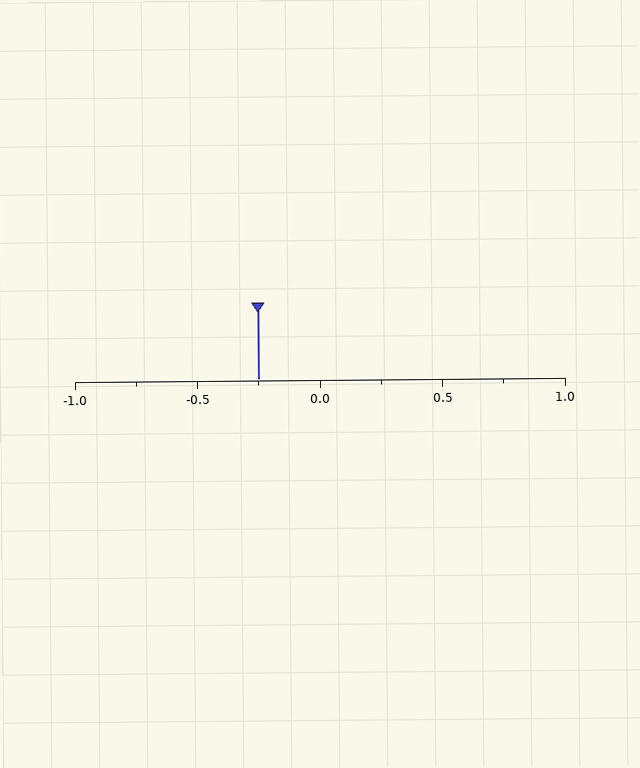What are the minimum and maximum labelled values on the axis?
The axis runs from -1.0 to 1.0.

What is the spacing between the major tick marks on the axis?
The major ticks are spaced 0.5 apart.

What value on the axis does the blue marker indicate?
The marker indicates approximately -0.25.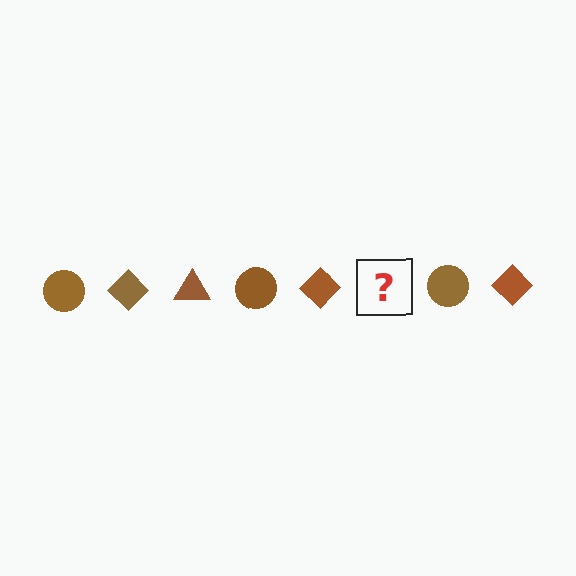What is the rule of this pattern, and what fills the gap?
The rule is that the pattern cycles through circle, diamond, triangle shapes in brown. The gap should be filled with a brown triangle.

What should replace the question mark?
The question mark should be replaced with a brown triangle.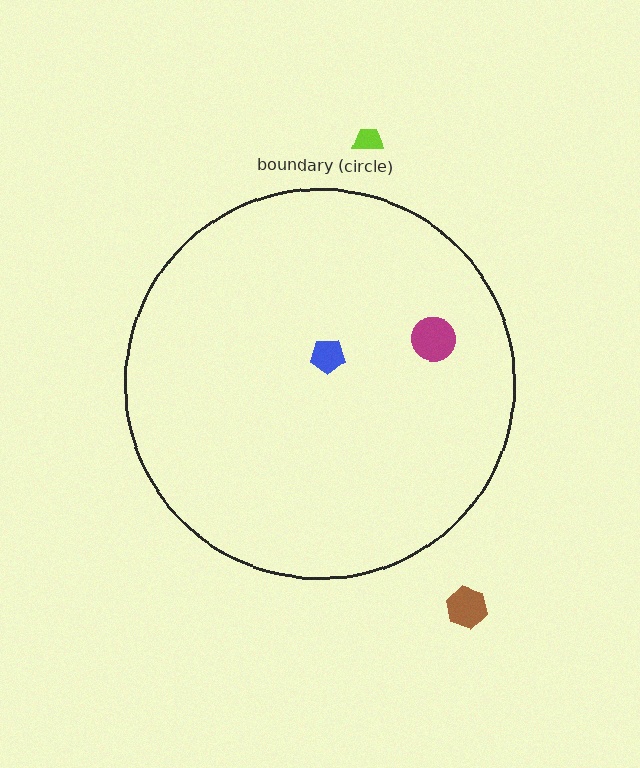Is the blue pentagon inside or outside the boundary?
Inside.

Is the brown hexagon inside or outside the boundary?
Outside.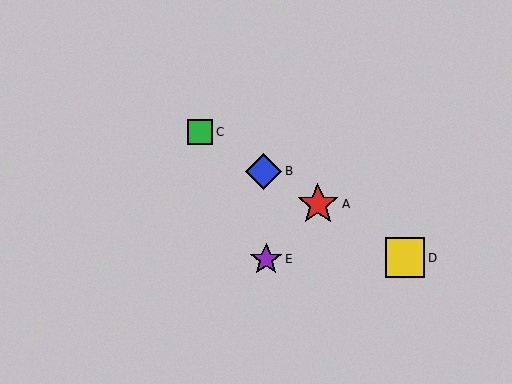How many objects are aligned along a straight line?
4 objects (A, B, C, D) are aligned along a straight line.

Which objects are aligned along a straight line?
Objects A, B, C, D are aligned along a straight line.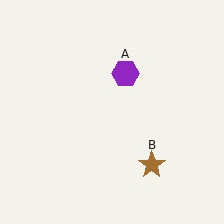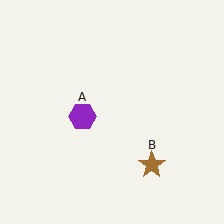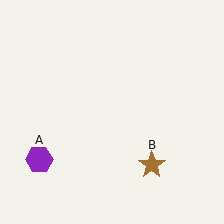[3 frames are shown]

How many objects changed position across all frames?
1 object changed position: purple hexagon (object A).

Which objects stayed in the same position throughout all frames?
Brown star (object B) remained stationary.